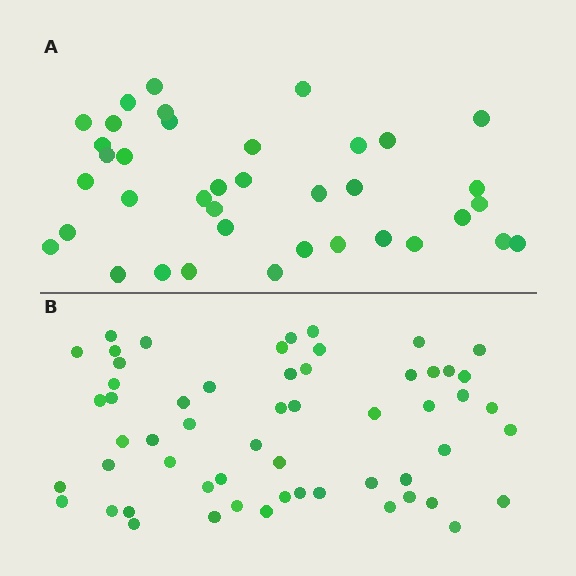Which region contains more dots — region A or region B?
Region B (the bottom region) has more dots.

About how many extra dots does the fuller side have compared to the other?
Region B has approximately 20 more dots than region A.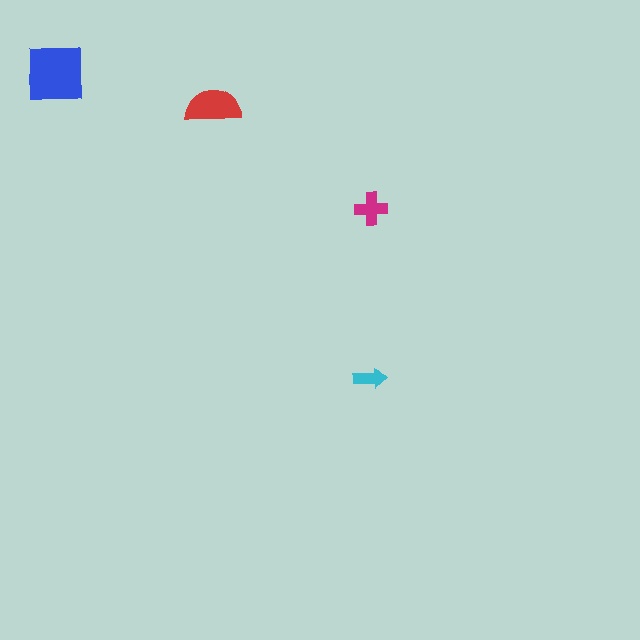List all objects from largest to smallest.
The blue square, the red semicircle, the magenta cross, the cyan arrow.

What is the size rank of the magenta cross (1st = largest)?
3rd.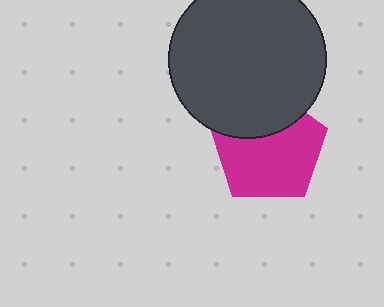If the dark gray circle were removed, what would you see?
You would see the complete magenta pentagon.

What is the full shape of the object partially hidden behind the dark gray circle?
The partially hidden object is a magenta pentagon.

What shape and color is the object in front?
The object in front is a dark gray circle.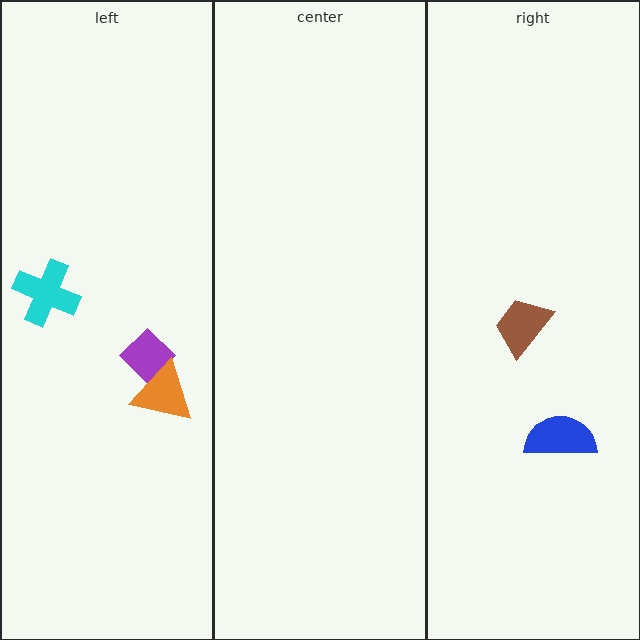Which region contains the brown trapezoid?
The right region.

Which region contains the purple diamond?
The left region.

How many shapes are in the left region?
3.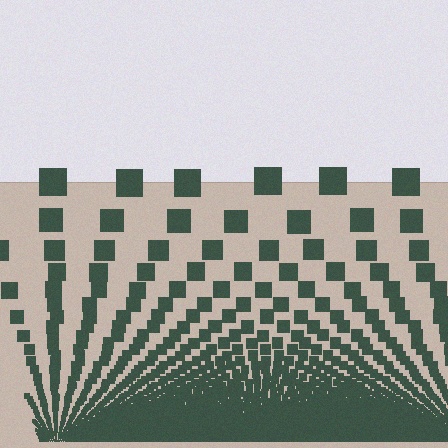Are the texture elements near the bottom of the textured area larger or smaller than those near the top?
Smaller. The gradient is inverted — elements near the bottom are smaller and denser.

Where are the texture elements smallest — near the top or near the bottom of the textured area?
Near the bottom.